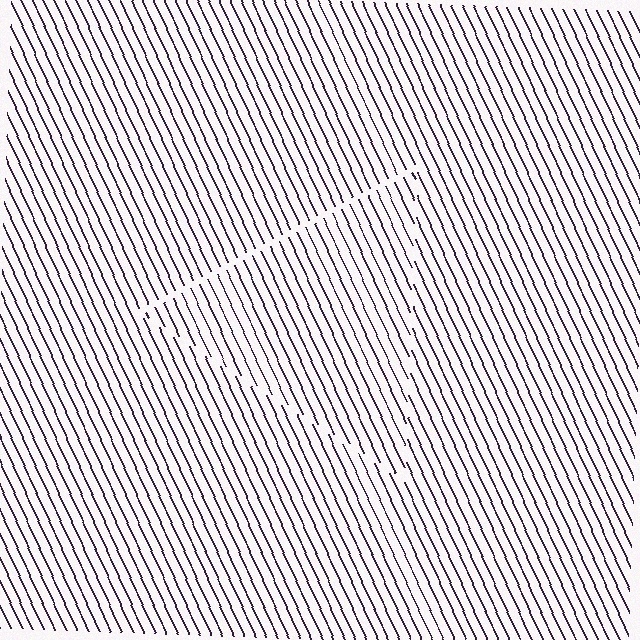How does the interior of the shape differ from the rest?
The interior of the shape contains the same grating, shifted by half a period — the contour is defined by the phase discontinuity where line-ends from the inner and outer gratings abut.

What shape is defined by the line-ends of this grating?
An illusory triangle. The interior of the shape contains the same grating, shifted by half a period — the contour is defined by the phase discontinuity where line-ends from the inner and outer gratings abut.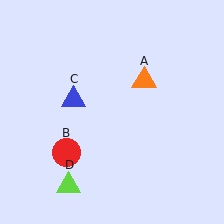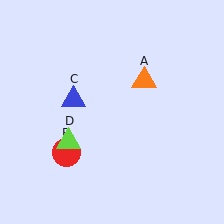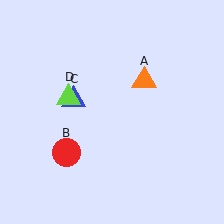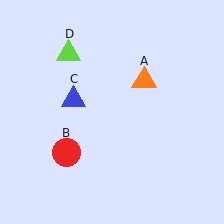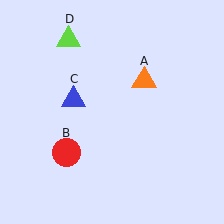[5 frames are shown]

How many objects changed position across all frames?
1 object changed position: lime triangle (object D).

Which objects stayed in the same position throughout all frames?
Orange triangle (object A) and red circle (object B) and blue triangle (object C) remained stationary.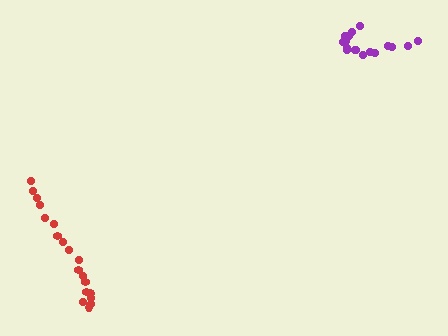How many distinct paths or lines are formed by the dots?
There are 2 distinct paths.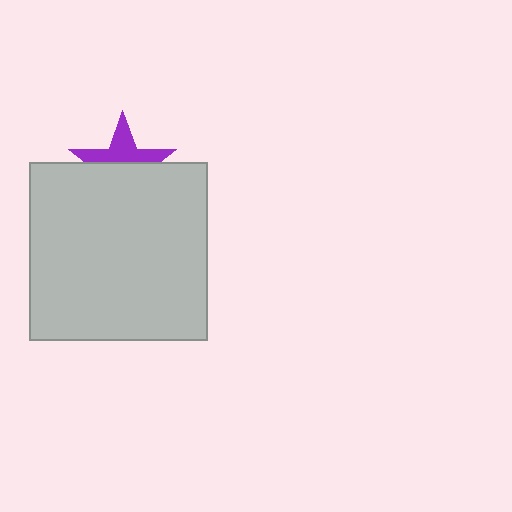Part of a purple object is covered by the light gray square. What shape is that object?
It is a star.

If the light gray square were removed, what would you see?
You would see the complete purple star.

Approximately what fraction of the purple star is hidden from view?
Roughly 57% of the purple star is hidden behind the light gray square.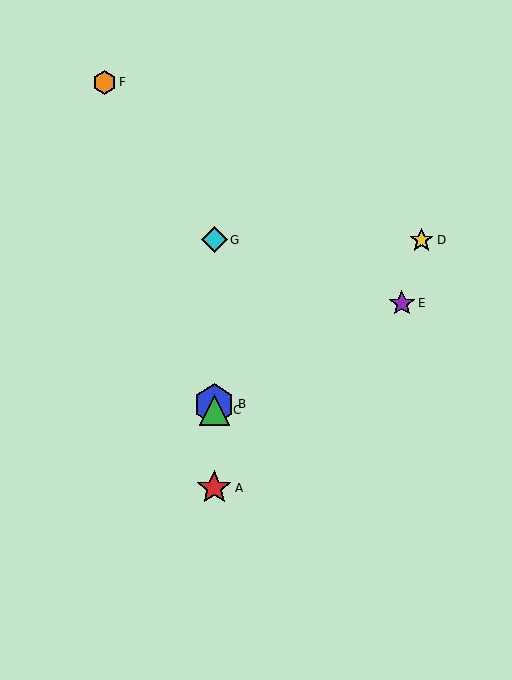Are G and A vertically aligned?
Yes, both are at x≈214.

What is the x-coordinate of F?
Object F is at x≈104.